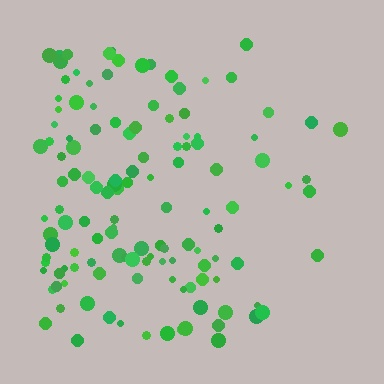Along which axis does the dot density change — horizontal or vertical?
Horizontal.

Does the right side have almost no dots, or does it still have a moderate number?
Still a moderate number, just noticeably fewer than the left.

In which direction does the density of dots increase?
From right to left, with the left side densest.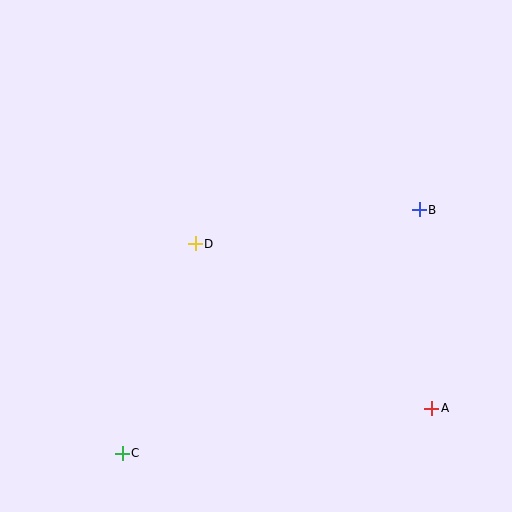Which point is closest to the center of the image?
Point D at (195, 244) is closest to the center.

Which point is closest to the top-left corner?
Point D is closest to the top-left corner.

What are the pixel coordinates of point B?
Point B is at (419, 210).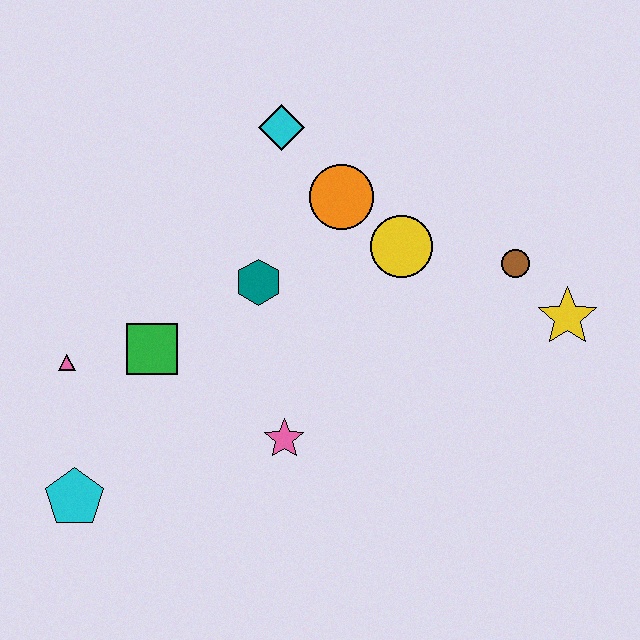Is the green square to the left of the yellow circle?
Yes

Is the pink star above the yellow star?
No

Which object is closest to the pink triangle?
The green square is closest to the pink triangle.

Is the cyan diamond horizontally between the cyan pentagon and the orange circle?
Yes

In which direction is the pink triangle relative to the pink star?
The pink triangle is to the left of the pink star.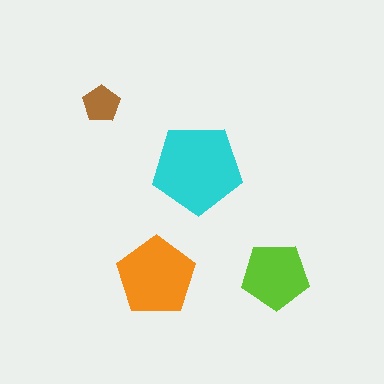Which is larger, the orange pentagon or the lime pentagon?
The orange one.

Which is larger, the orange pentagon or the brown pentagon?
The orange one.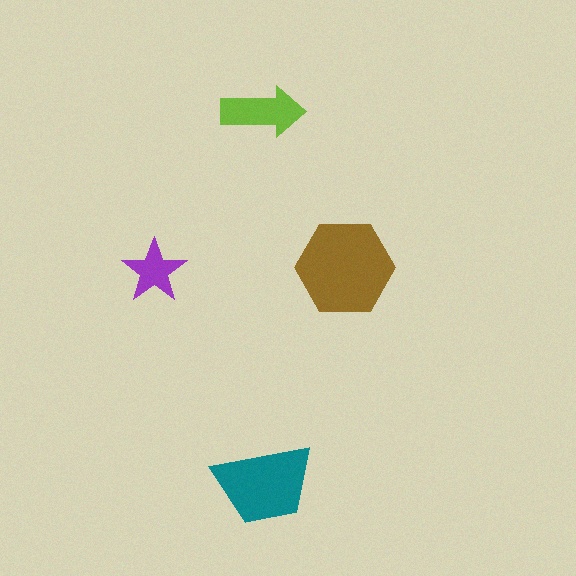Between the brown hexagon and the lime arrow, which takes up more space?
The brown hexagon.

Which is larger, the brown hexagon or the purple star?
The brown hexagon.